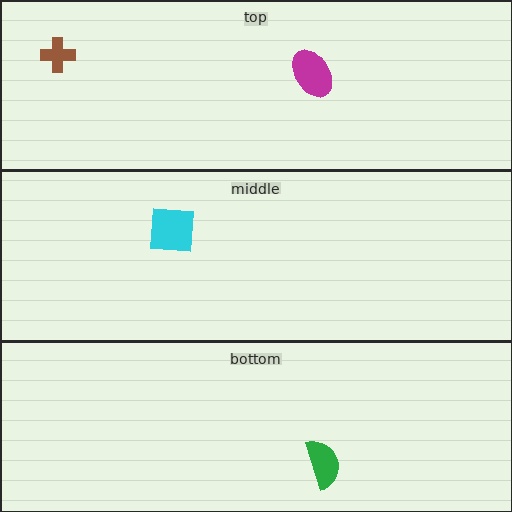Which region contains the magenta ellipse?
The top region.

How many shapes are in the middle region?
1.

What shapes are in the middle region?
The cyan square.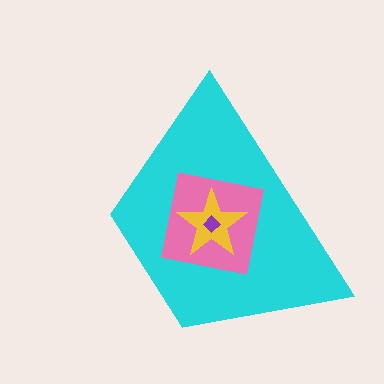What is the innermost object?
The purple diamond.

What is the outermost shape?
The cyan trapezoid.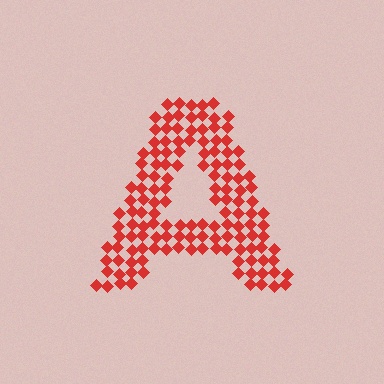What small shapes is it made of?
It is made of small diamonds.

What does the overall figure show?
The overall figure shows the letter A.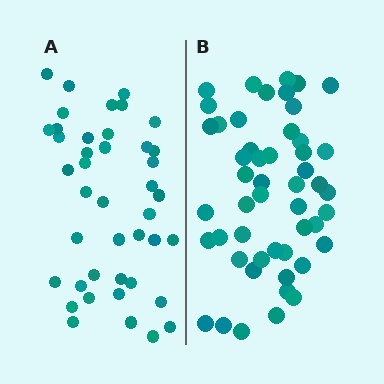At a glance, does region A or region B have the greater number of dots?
Region B (the right region) has more dots.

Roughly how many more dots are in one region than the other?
Region B has roughly 8 or so more dots than region A.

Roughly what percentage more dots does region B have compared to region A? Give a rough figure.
About 20% more.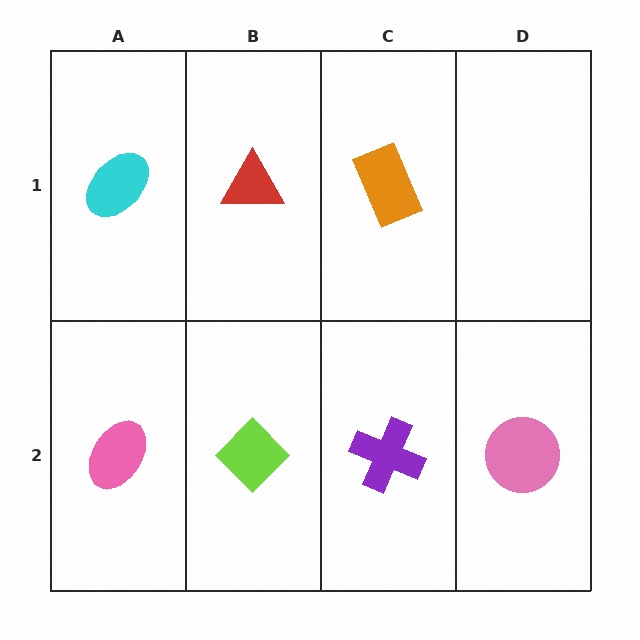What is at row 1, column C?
An orange rectangle.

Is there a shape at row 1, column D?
No, that cell is empty.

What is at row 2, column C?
A purple cross.